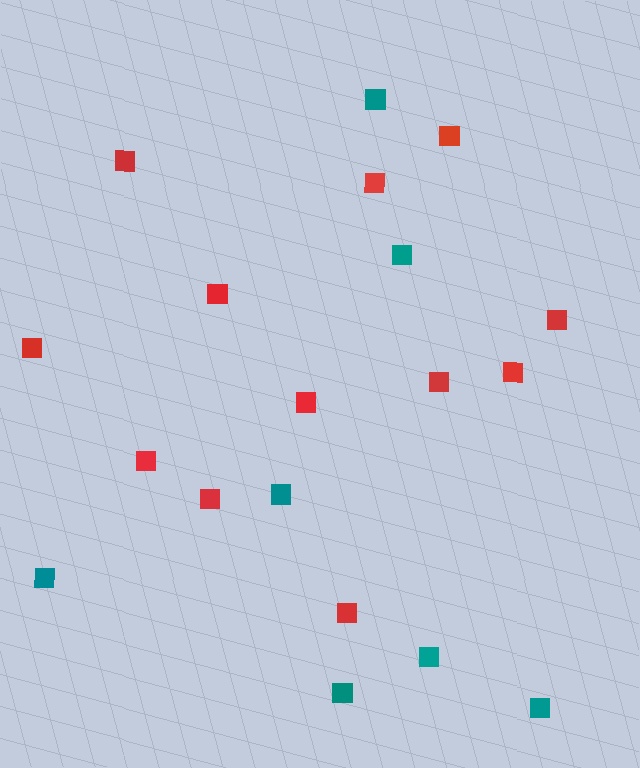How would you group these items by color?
There are 2 groups: one group of red squares (12) and one group of teal squares (7).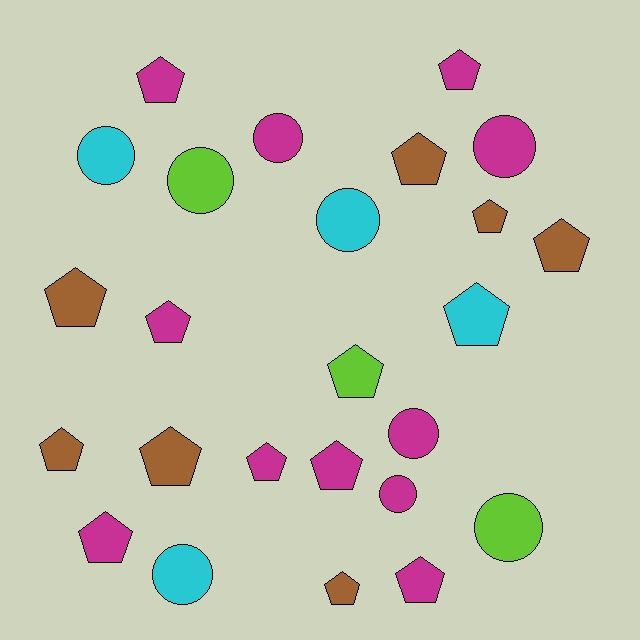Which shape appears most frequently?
Pentagon, with 16 objects.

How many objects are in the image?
There are 25 objects.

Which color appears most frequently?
Magenta, with 11 objects.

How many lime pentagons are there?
There is 1 lime pentagon.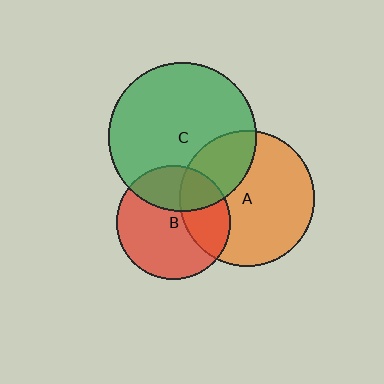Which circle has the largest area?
Circle C (green).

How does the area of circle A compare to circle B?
Approximately 1.4 times.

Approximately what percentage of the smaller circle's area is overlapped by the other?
Approximately 30%.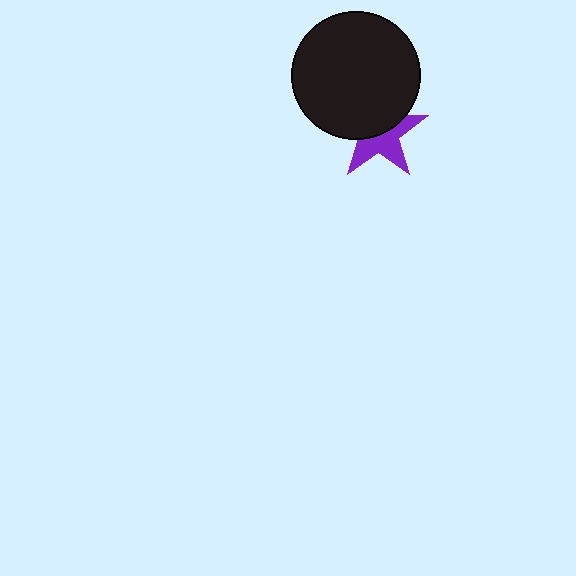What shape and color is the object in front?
The object in front is a black circle.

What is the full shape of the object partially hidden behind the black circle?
The partially hidden object is a purple star.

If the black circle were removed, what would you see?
You would see the complete purple star.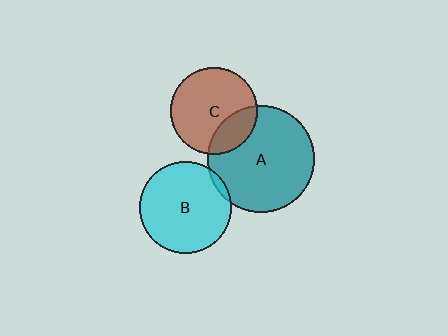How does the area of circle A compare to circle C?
Approximately 1.5 times.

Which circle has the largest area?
Circle A (teal).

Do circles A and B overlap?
Yes.